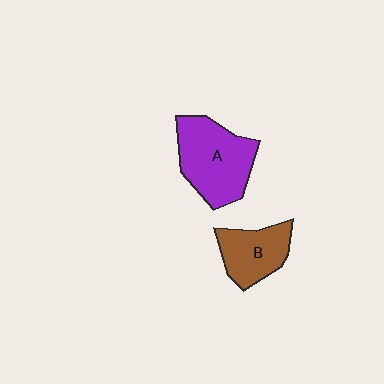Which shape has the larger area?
Shape A (purple).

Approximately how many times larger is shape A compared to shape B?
Approximately 1.5 times.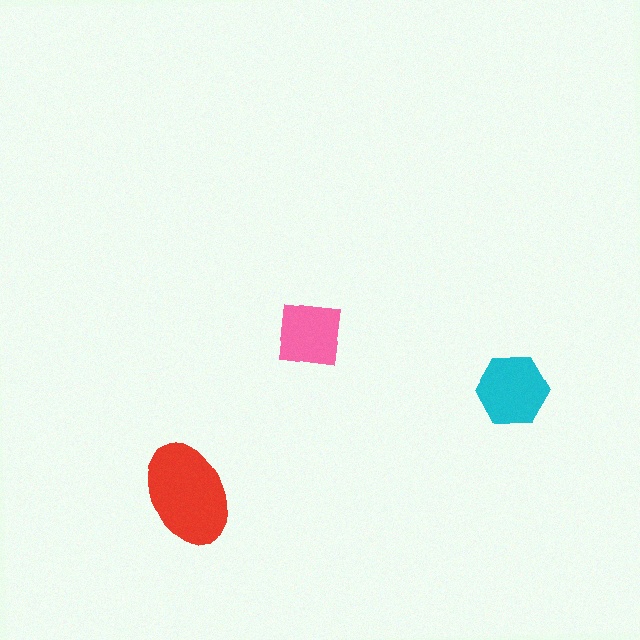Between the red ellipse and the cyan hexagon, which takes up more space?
The red ellipse.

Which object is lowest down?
The red ellipse is bottommost.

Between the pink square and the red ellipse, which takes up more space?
The red ellipse.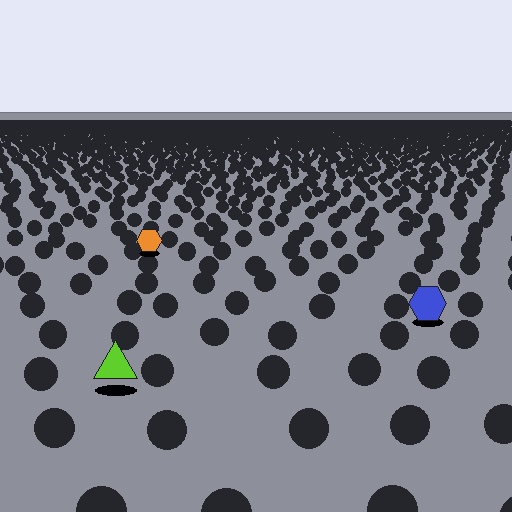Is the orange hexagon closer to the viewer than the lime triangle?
No. The lime triangle is closer — you can tell from the texture gradient: the ground texture is coarser near it.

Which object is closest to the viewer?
The lime triangle is closest. The texture marks near it are larger and more spread out.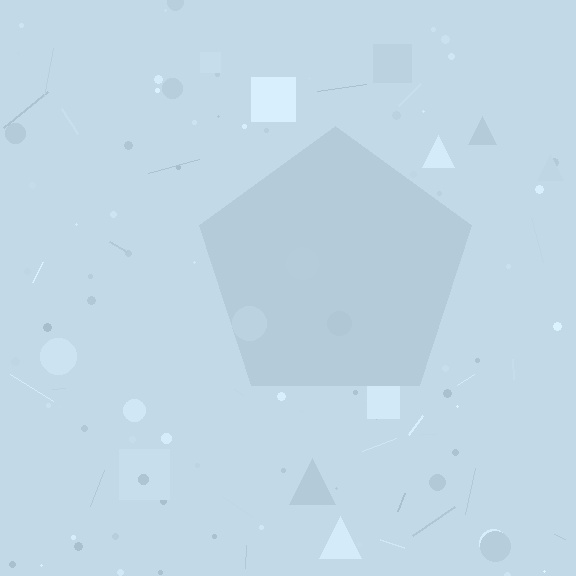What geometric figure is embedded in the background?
A pentagon is embedded in the background.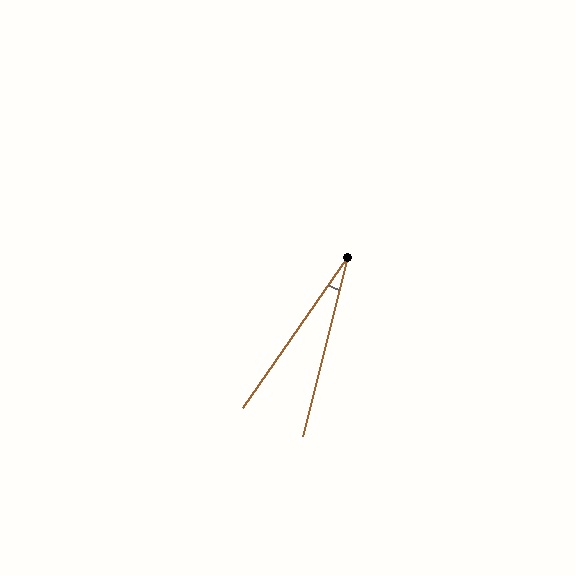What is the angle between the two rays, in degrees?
Approximately 20 degrees.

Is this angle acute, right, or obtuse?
It is acute.